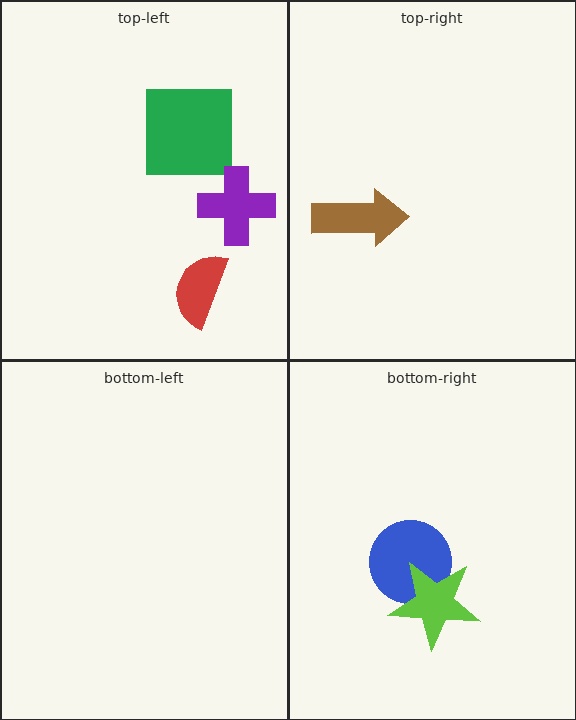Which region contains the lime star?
The bottom-right region.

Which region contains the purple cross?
The top-left region.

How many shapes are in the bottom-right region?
2.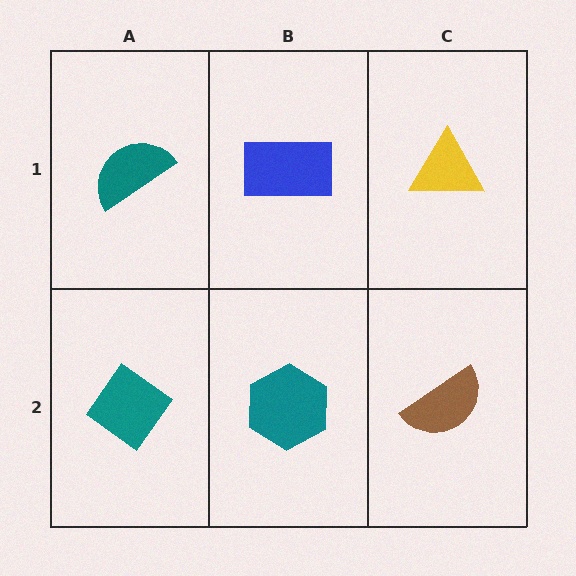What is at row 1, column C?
A yellow triangle.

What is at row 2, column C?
A brown semicircle.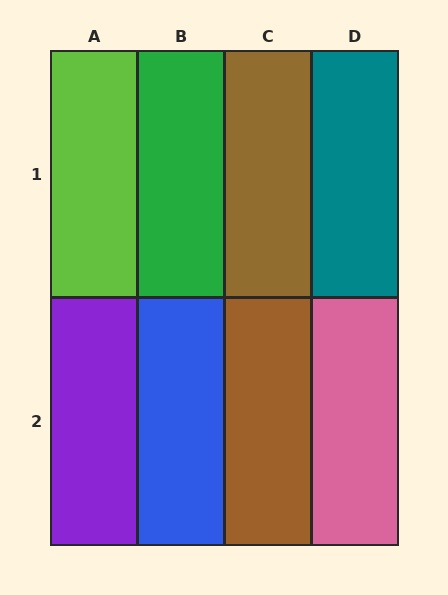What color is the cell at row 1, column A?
Lime.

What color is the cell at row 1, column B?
Green.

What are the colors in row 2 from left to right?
Purple, blue, brown, pink.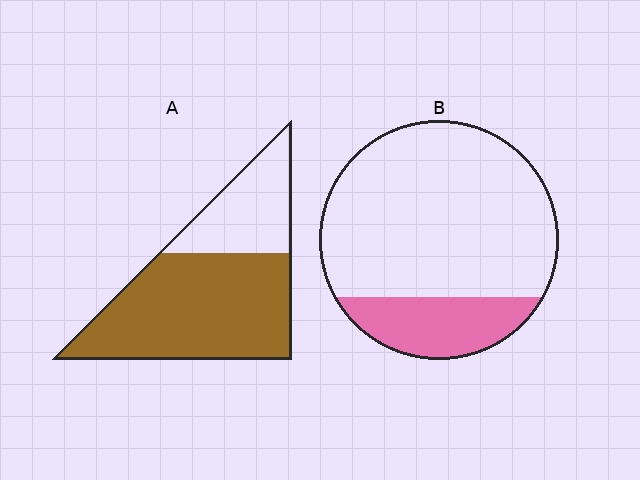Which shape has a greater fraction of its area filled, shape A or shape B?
Shape A.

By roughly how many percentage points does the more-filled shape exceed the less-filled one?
By roughly 50 percentage points (A over B).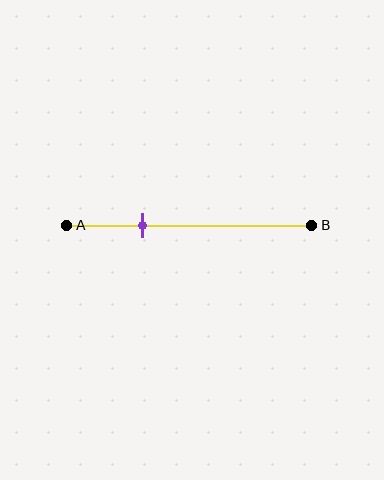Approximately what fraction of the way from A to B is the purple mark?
The purple mark is approximately 30% of the way from A to B.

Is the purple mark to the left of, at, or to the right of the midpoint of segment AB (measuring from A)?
The purple mark is to the left of the midpoint of segment AB.